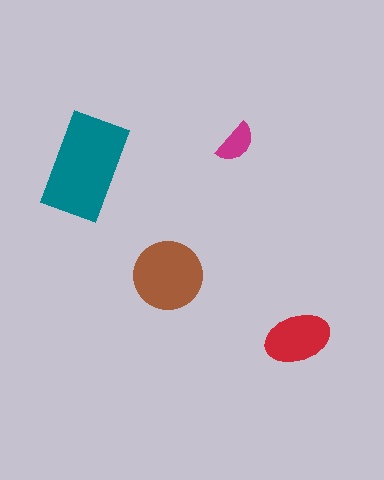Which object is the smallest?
The magenta semicircle.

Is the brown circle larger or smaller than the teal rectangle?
Smaller.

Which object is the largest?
The teal rectangle.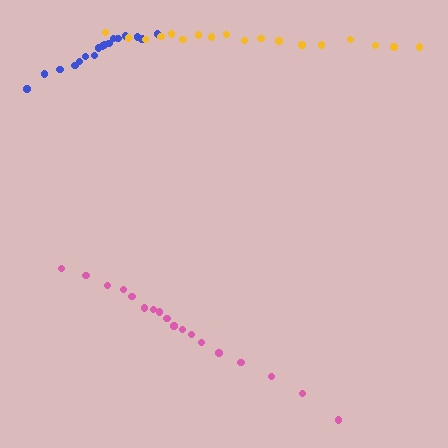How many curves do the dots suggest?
There are 3 distinct paths.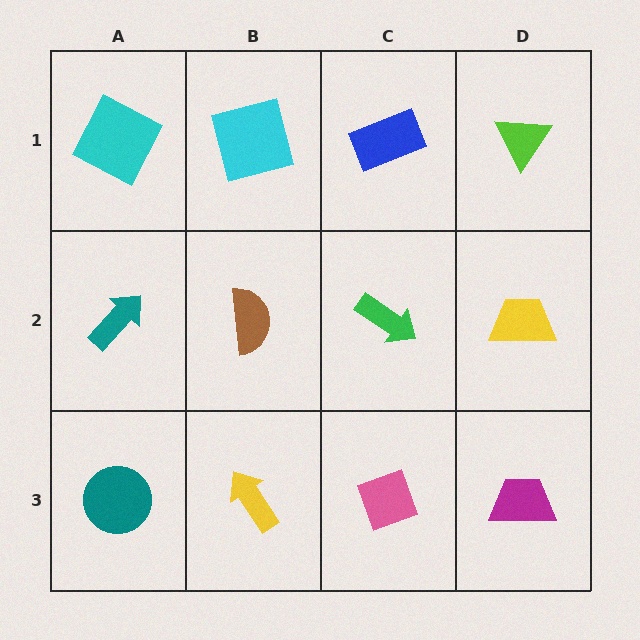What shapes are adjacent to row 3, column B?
A brown semicircle (row 2, column B), a teal circle (row 3, column A), a pink diamond (row 3, column C).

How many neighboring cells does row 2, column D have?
3.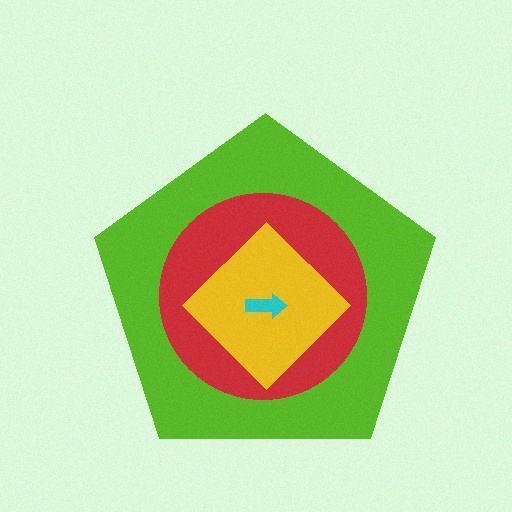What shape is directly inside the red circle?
The yellow diamond.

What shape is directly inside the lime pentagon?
The red circle.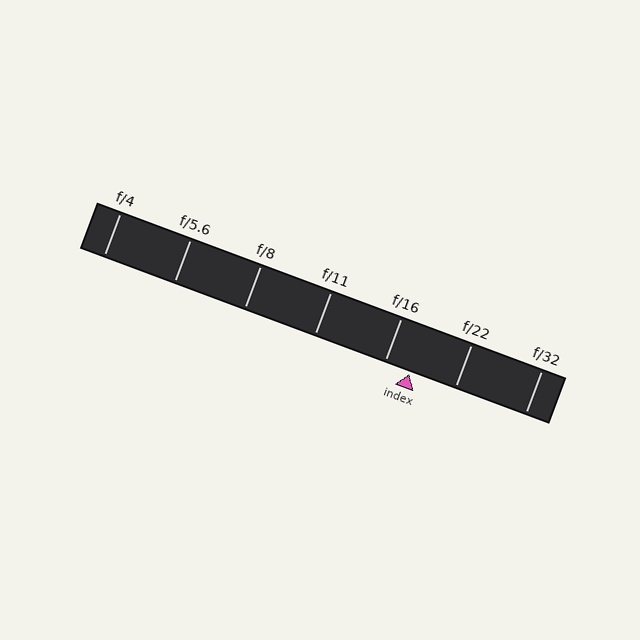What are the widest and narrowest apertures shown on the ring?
The widest aperture shown is f/4 and the narrowest is f/32.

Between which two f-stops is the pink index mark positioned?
The index mark is between f/16 and f/22.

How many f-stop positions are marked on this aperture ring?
There are 7 f-stop positions marked.